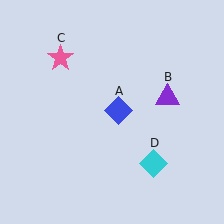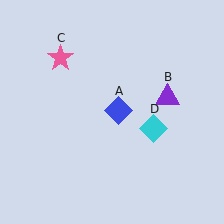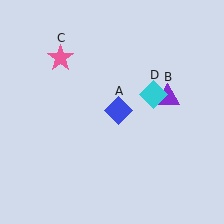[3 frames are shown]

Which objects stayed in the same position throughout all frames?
Blue diamond (object A) and purple triangle (object B) and pink star (object C) remained stationary.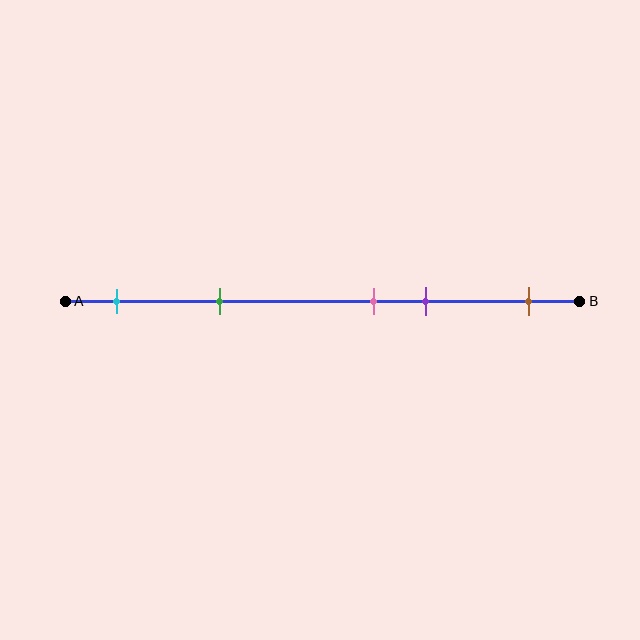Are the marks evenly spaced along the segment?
No, the marks are not evenly spaced.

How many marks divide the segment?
There are 5 marks dividing the segment.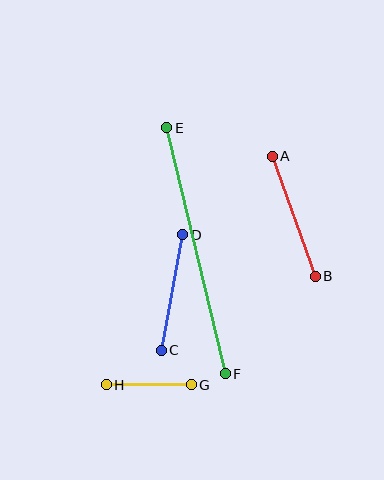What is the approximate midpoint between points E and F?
The midpoint is at approximately (196, 251) pixels.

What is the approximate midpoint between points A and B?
The midpoint is at approximately (294, 216) pixels.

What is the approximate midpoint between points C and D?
The midpoint is at approximately (172, 293) pixels.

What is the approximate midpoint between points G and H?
The midpoint is at approximately (149, 385) pixels.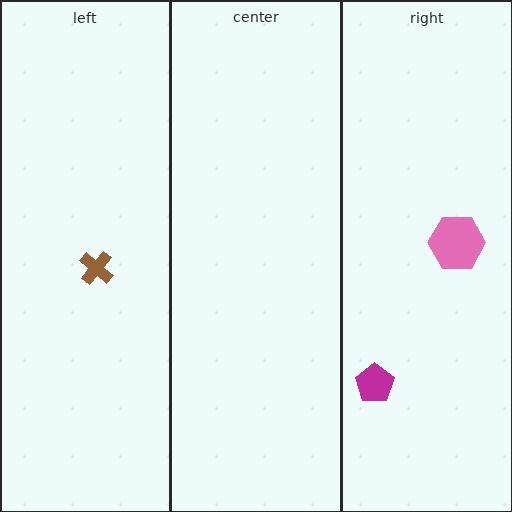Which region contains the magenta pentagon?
The right region.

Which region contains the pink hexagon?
The right region.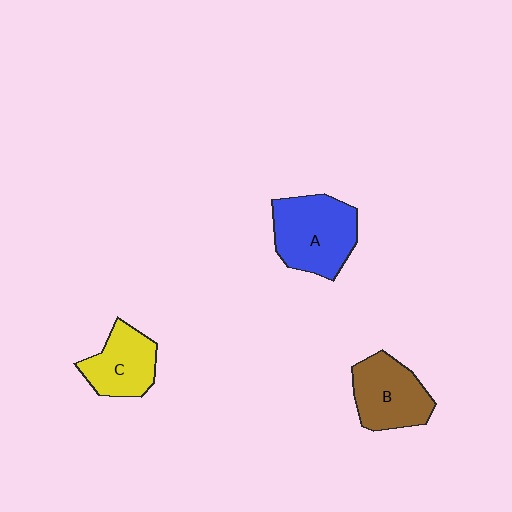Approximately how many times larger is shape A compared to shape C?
Approximately 1.4 times.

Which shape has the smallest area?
Shape C (yellow).